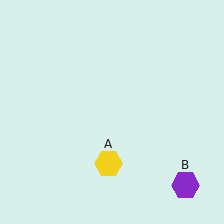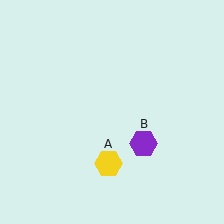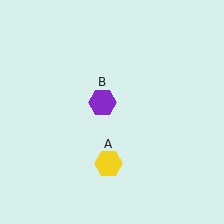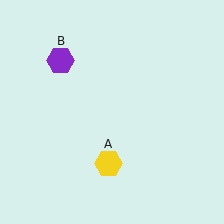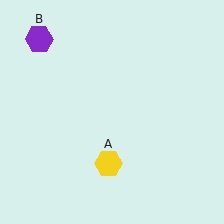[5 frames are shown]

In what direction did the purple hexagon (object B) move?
The purple hexagon (object B) moved up and to the left.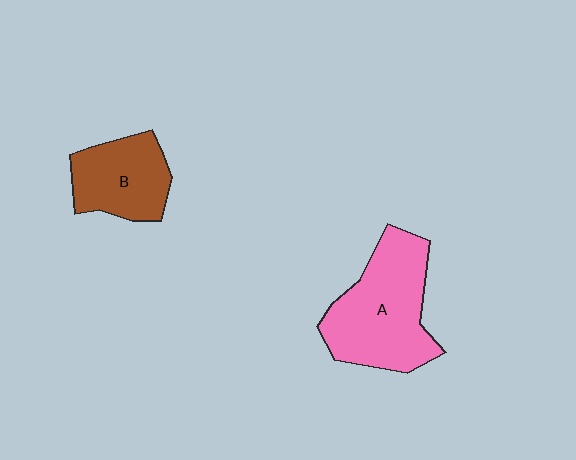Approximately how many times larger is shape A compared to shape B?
Approximately 1.6 times.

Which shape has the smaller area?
Shape B (brown).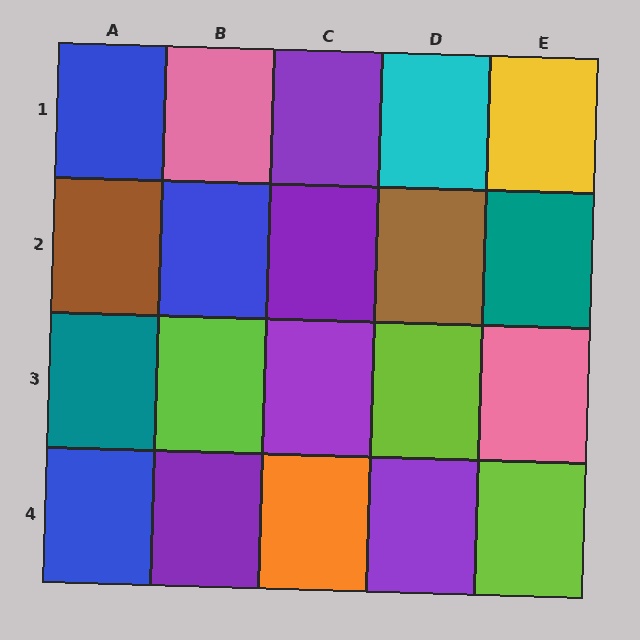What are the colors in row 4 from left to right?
Blue, purple, orange, purple, lime.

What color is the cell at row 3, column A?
Teal.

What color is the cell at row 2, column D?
Brown.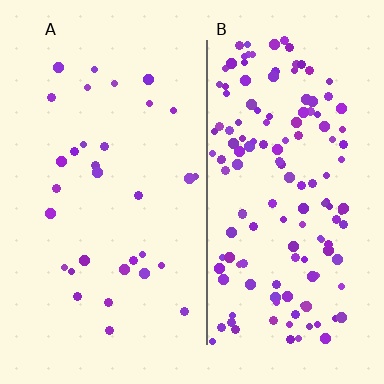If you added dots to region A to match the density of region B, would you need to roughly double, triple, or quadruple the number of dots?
Approximately quadruple.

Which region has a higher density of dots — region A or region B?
B (the right).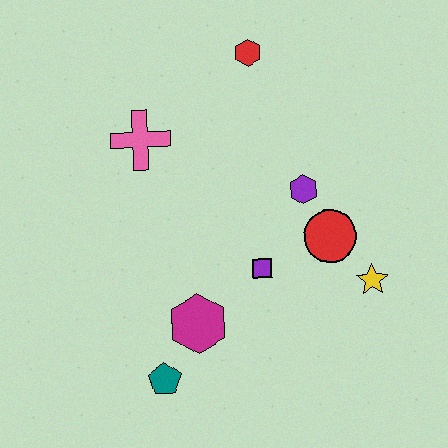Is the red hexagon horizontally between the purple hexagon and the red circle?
No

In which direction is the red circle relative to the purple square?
The red circle is to the right of the purple square.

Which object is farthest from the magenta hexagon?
The red hexagon is farthest from the magenta hexagon.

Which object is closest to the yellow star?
The red circle is closest to the yellow star.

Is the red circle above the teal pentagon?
Yes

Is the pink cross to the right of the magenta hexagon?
No